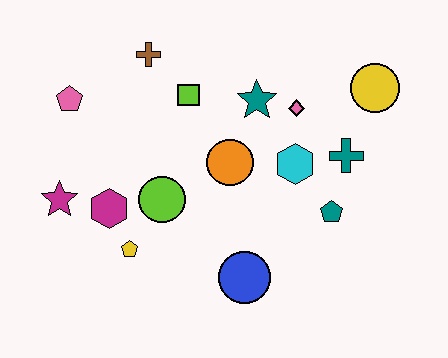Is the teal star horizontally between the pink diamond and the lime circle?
Yes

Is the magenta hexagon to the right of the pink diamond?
No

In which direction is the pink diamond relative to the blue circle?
The pink diamond is above the blue circle.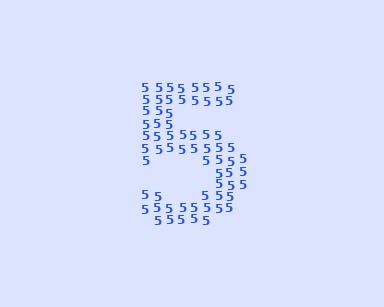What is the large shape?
The large shape is the digit 5.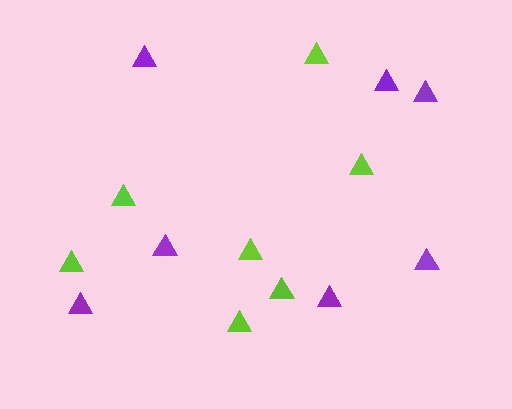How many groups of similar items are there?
There are 2 groups: one group of lime triangles (7) and one group of purple triangles (7).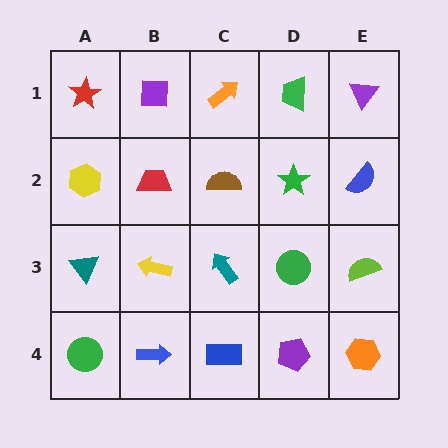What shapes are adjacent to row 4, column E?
A lime semicircle (row 3, column E), a purple pentagon (row 4, column D).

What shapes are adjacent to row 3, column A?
A yellow hexagon (row 2, column A), a green circle (row 4, column A), a yellow arrow (row 3, column B).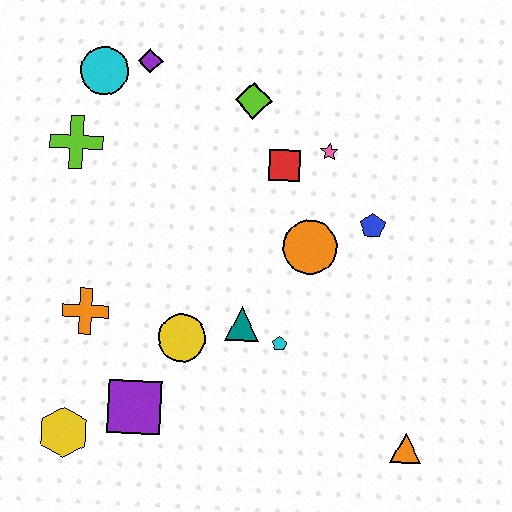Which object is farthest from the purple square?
The purple diamond is farthest from the purple square.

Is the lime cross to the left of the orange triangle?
Yes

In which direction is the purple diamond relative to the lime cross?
The purple diamond is above the lime cross.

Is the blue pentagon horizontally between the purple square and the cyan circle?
No